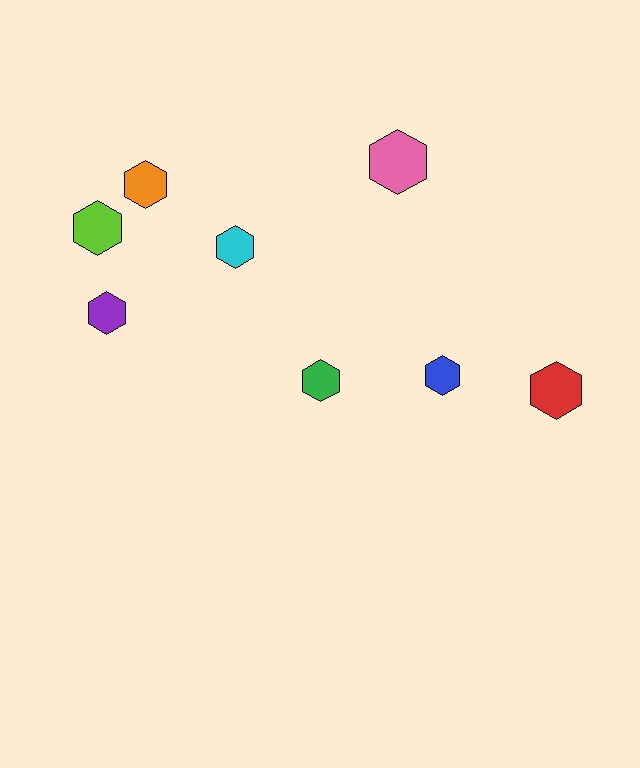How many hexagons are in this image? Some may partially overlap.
There are 8 hexagons.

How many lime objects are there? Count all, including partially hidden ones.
There is 1 lime object.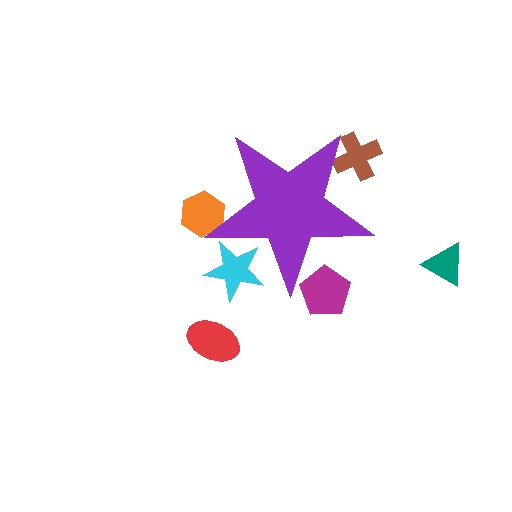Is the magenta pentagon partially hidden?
Yes, the magenta pentagon is partially hidden behind the purple star.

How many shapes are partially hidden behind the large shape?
4 shapes are partially hidden.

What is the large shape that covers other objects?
A purple star.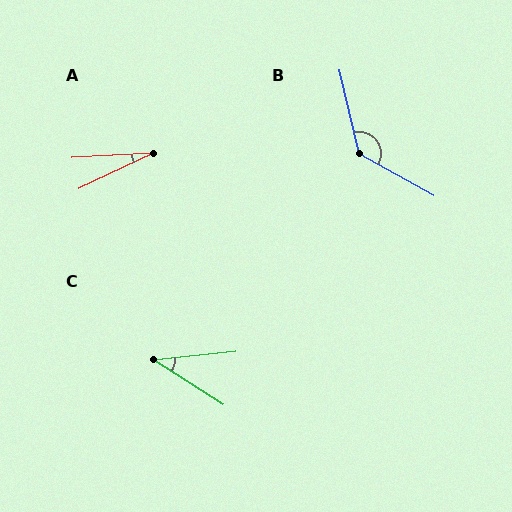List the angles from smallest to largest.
A (22°), C (39°), B (132°).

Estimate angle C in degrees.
Approximately 39 degrees.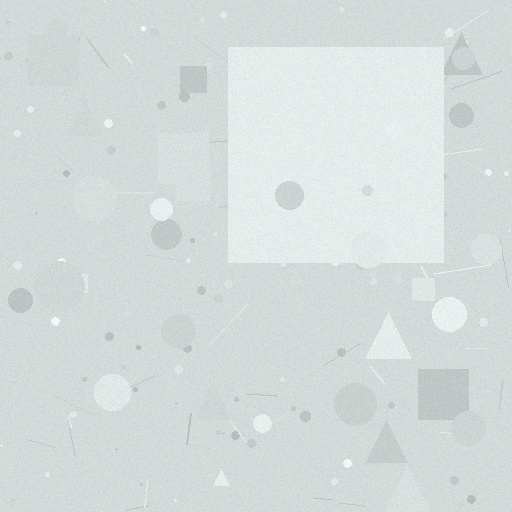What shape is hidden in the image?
A square is hidden in the image.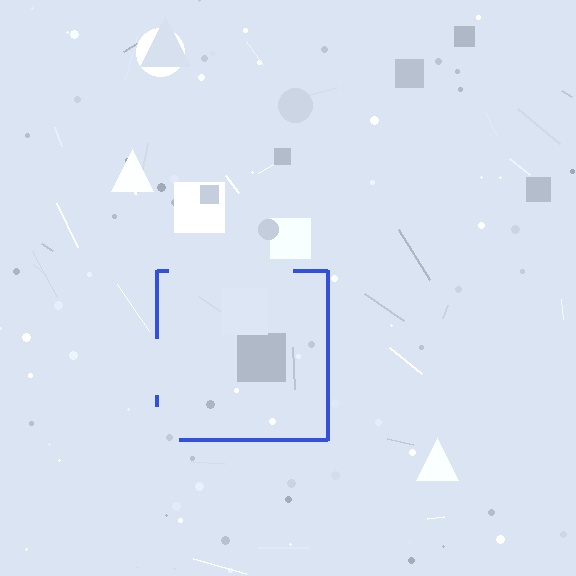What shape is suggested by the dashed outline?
The dashed outline suggests a square.